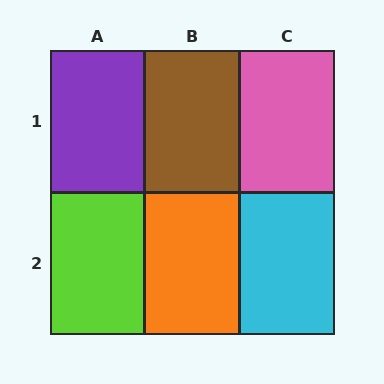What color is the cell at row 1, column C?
Pink.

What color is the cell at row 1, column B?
Brown.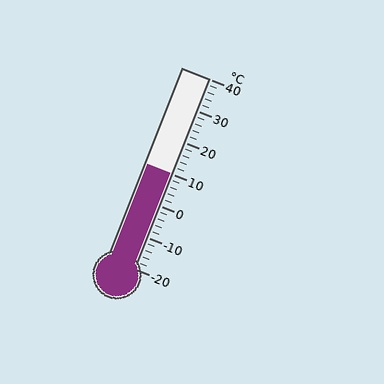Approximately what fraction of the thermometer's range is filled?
The thermometer is filled to approximately 50% of its range.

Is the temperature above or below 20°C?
The temperature is below 20°C.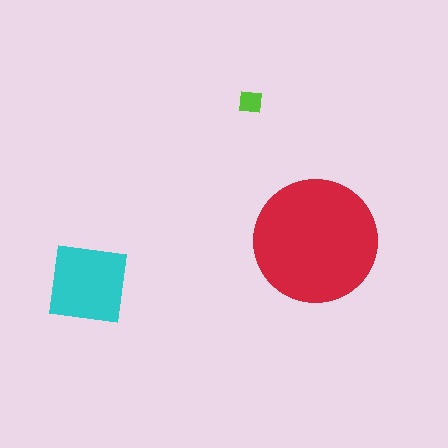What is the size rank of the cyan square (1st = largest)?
2nd.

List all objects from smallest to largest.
The lime square, the cyan square, the red circle.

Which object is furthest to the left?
The cyan square is leftmost.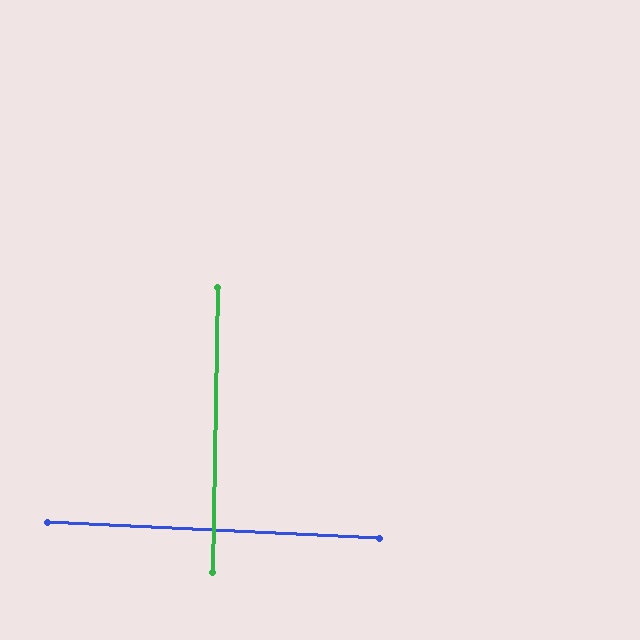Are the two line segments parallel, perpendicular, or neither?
Perpendicular — they meet at approximately 88°.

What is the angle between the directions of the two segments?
Approximately 88 degrees.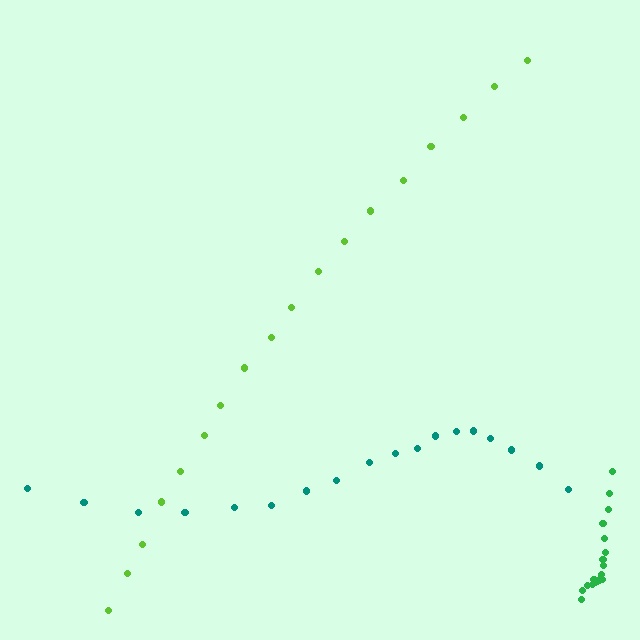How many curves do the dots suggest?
There are 3 distinct paths.